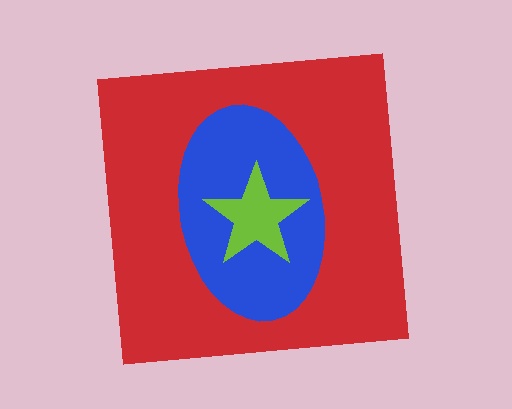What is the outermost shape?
The red square.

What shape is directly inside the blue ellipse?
The lime star.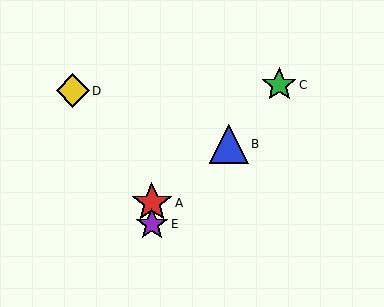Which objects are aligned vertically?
Objects A, E are aligned vertically.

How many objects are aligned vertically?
2 objects (A, E) are aligned vertically.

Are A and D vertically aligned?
No, A is at x≈152 and D is at x≈73.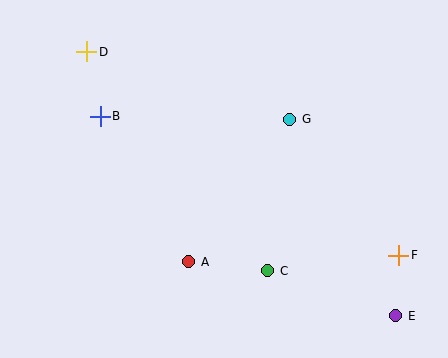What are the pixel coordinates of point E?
Point E is at (396, 316).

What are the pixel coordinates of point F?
Point F is at (399, 255).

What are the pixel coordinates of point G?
Point G is at (290, 119).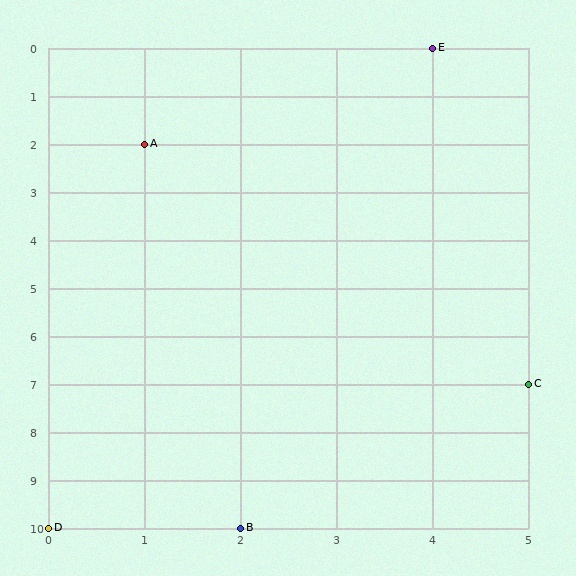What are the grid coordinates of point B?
Point B is at grid coordinates (2, 10).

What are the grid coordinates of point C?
Point C is at grid coordinates (5, 7).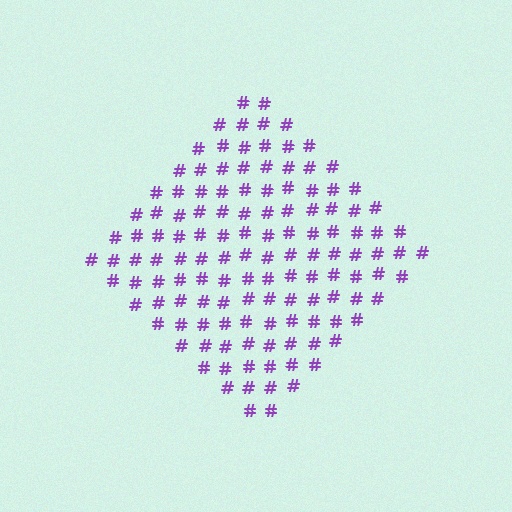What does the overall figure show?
The overall figure shows a diamond.